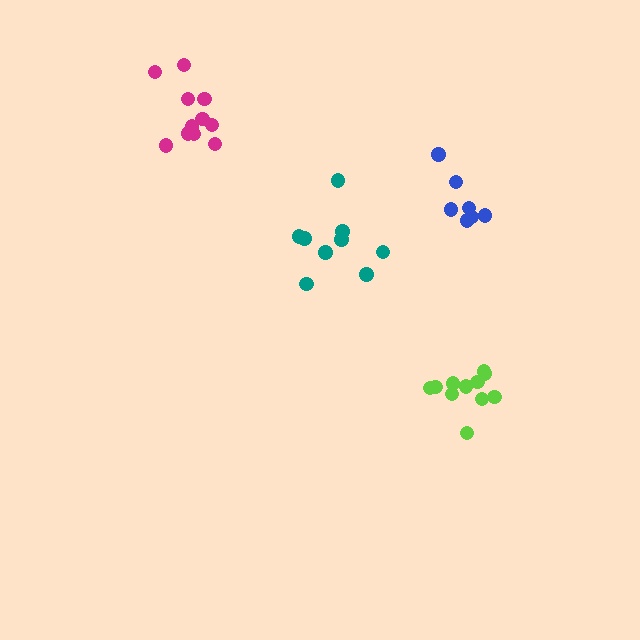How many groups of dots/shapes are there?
There are 4 groups.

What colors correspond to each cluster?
The clusters are colored: lime, magenta, teal, blue.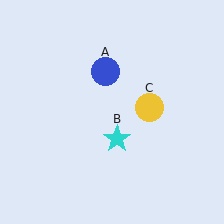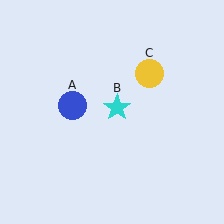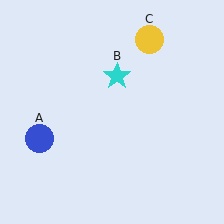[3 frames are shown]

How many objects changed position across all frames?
3 objects changed position: blue circle (object A), cyan star (object B), yellow circle (object C).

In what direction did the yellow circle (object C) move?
The yellow circle (object C) moved up.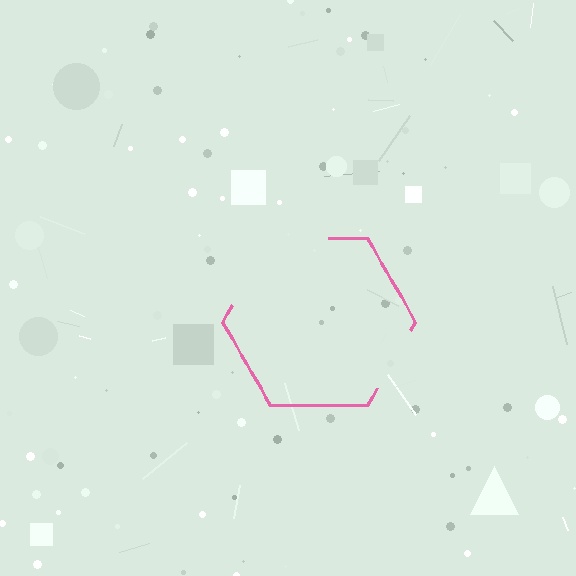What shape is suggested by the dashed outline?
The dashed outline suggests a hexagon.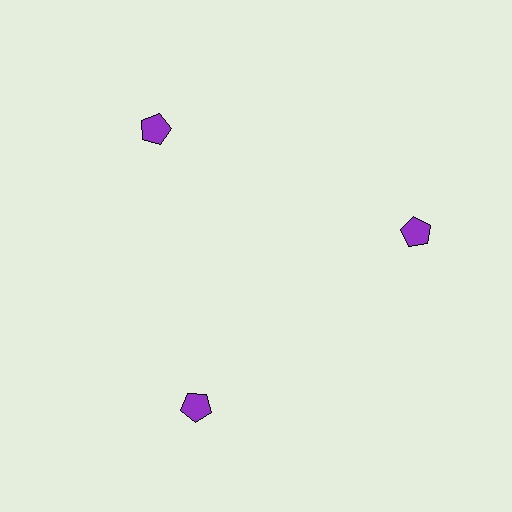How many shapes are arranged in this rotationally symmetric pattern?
There are 3 shapes, arranged in 3 groups of 1.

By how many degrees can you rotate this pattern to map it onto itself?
The pattern maps onto itself every 120 degrees of rotation.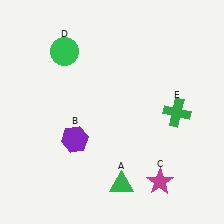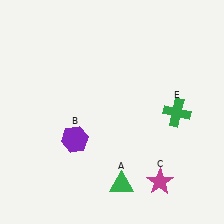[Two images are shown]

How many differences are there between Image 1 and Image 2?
There is 1 difference between the two images.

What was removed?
The green circle (D) was removed in Image 2.